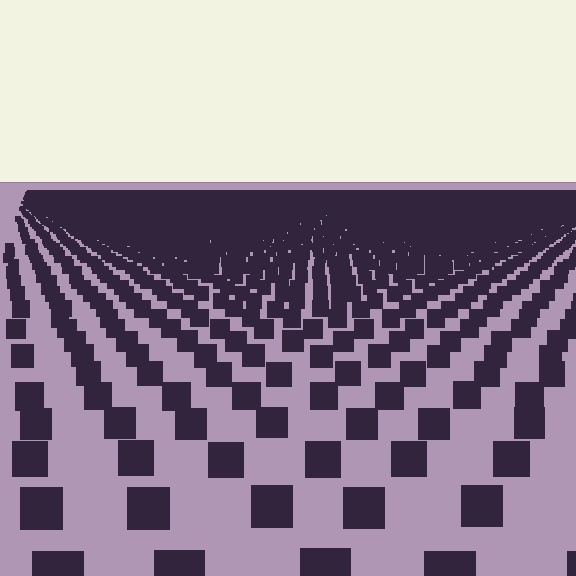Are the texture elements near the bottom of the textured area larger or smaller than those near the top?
Larger. Near the bottom, elements are closer to the viewer and appear at a bigger on-screen size.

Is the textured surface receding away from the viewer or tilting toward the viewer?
The surface is receding away from the viewer. Texture elements get smaller and denser toward the top.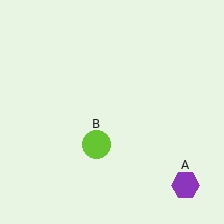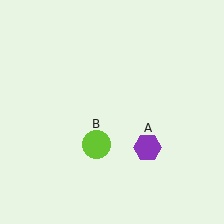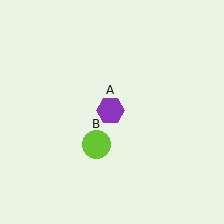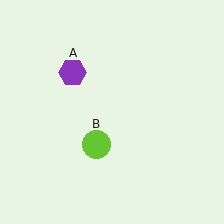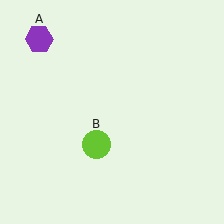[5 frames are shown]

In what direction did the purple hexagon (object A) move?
The purple hexagon (object A) moved up and to the left.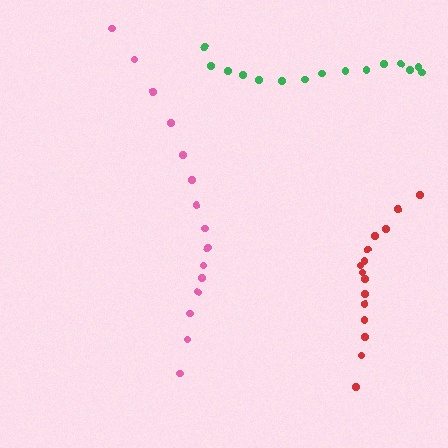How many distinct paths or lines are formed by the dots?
There are 3 distinct paths.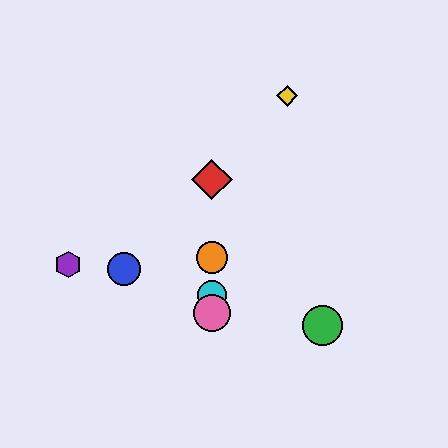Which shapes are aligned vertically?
The red diamond, the orange circle, the cyan circle, the pink circle are aligned vertically.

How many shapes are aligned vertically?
4 shapes (the red diamond, the orange circle, the cyan circle, the pink circle) are aligned vertically.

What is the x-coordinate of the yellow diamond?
The yellow diamond is at x≈287.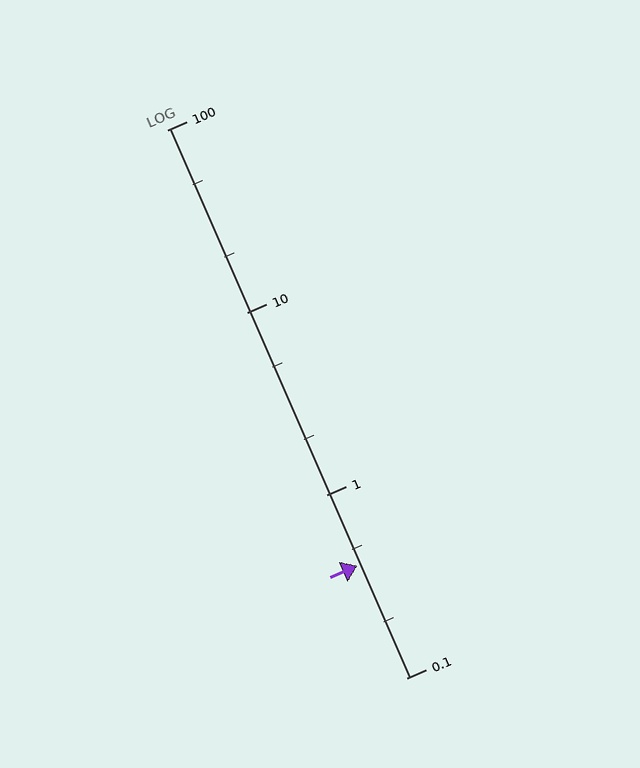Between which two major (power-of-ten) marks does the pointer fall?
The pointer is between 0.1 and 1.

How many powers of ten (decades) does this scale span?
The scale spans 3 decades, from 0.1 to 100.